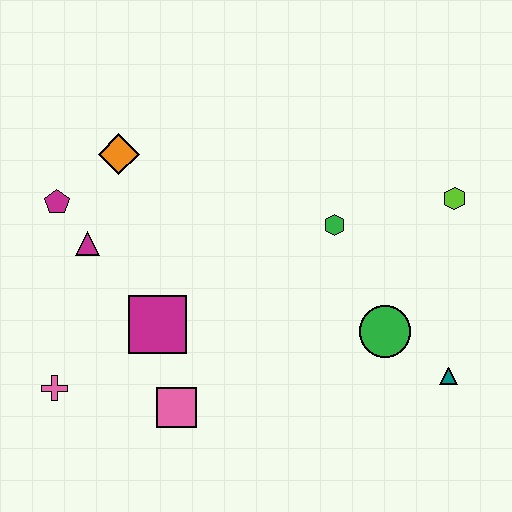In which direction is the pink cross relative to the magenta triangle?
The pink cross is below the magenta triangle.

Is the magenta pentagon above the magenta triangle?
Yes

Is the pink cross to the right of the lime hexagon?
No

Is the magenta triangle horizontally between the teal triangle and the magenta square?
No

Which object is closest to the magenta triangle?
The magenta pentagon is closest to the magenta triangle.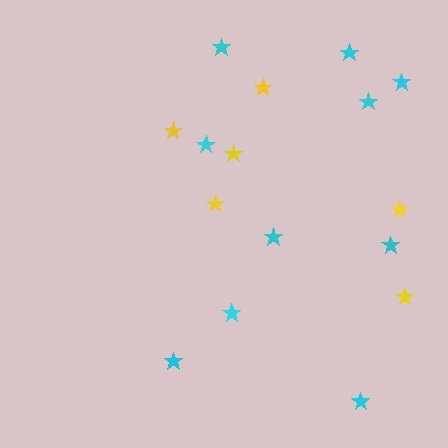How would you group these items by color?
There are 2 groups: one group of cyan stars (10) and one group of yellow stars (6).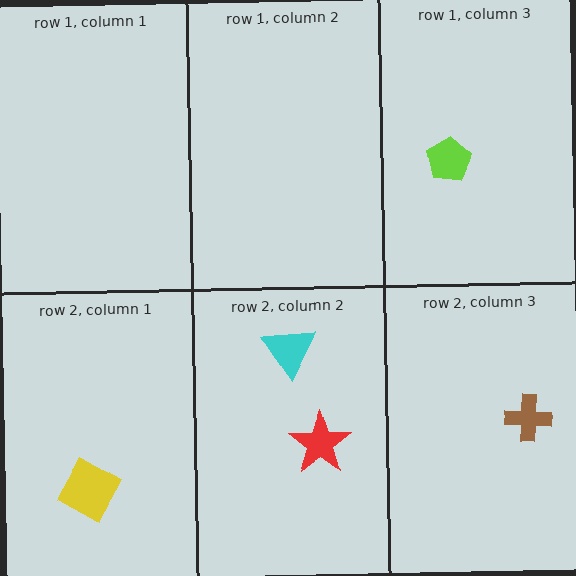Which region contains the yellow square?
The row 2, column 1 region.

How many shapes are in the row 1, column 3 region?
1.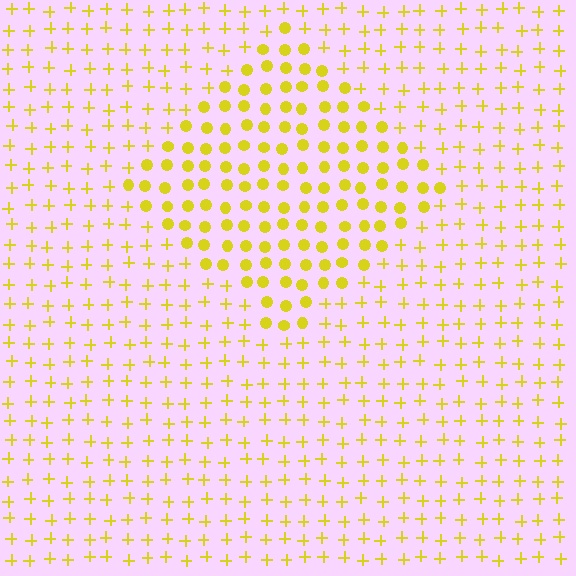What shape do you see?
I see a diamond.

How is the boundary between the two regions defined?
The boundary is defined by a change in element shape: circles inside vs. plus signs outside. All elements share the same color and spacing.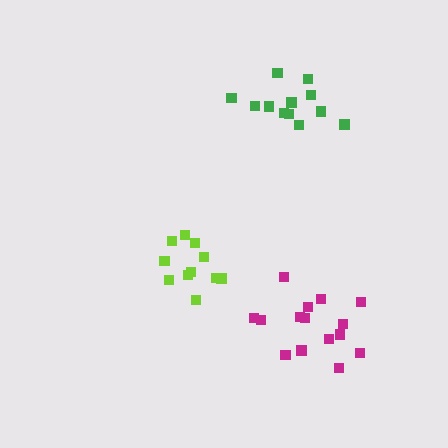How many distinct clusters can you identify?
There are 3 distinct clusters.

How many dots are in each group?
Group 1: 12 dots, Group 2: 11 dots, Group 3: 16 dots (39 total).